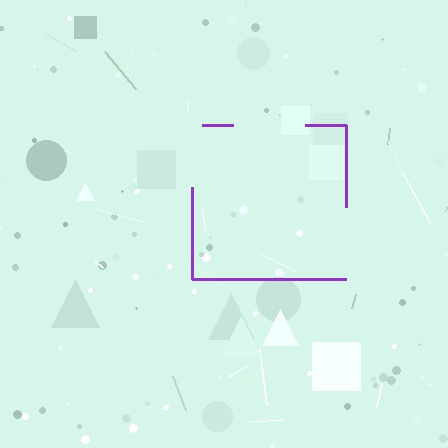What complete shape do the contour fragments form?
The contour fragments form a square.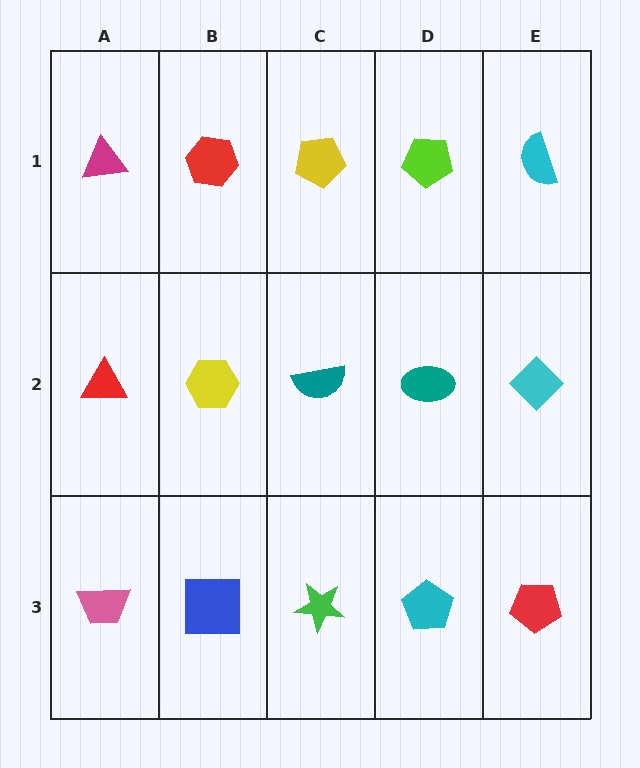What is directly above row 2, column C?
A yellow pentagon.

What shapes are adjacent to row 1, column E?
A cyan diamond (row 2, column E), a lime pentagon (row 1, column D).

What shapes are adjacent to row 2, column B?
A red hexagon (row 1, column B), a blue square (row 3, column B), a red triangle (row 2, column A), a teal semicircle (row 2, column C).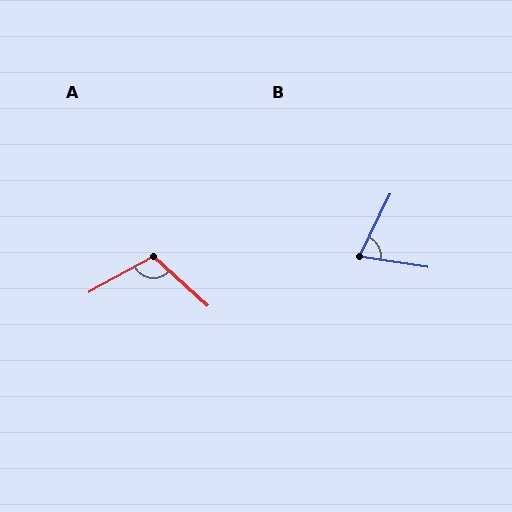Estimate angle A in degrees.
Approximately 108 degrees.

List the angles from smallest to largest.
B (73°), A (108°).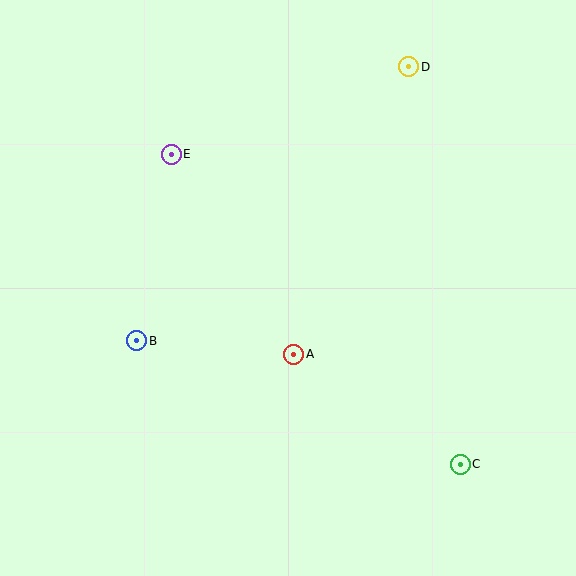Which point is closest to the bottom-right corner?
Point C is closest to the bottom-right corner.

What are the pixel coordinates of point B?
Point B is at (137, 341).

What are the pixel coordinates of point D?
Point D is at (409, 67).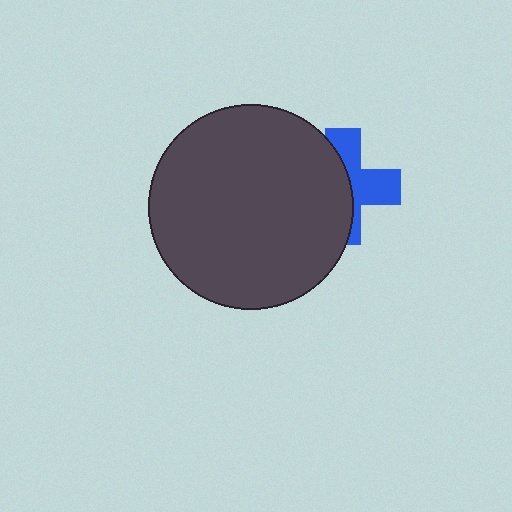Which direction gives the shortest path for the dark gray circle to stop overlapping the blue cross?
Moving left gives the shortest separation.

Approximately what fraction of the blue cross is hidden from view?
Roughly 54% of the blue cross is hidden behind the dark gray circle.